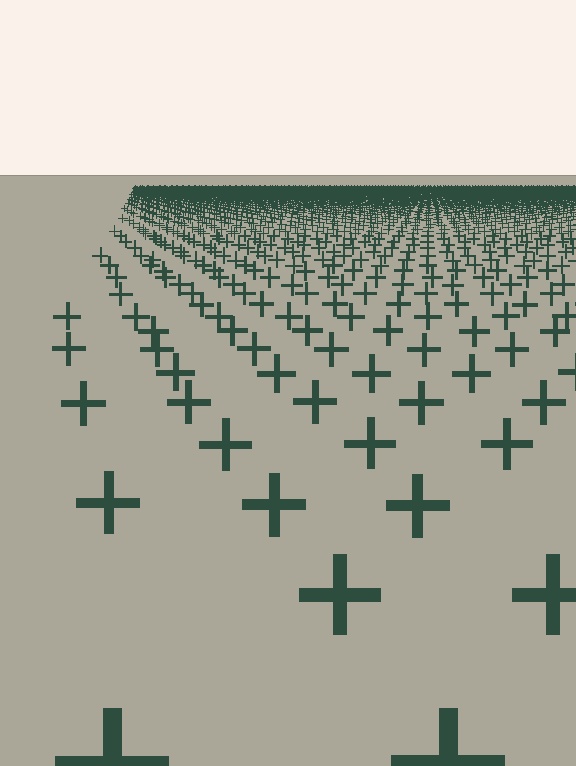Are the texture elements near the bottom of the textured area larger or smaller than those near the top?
Larger. Near the bottom, elements are closer to the viewer and appear at a bigger on-screen size.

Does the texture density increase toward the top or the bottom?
Density increases toward the top.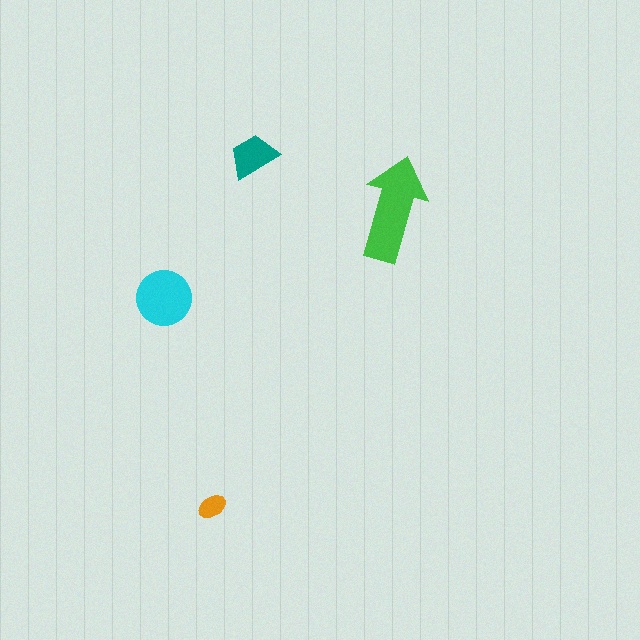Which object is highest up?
The teal trapezoid is topmost.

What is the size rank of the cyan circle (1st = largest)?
2nd.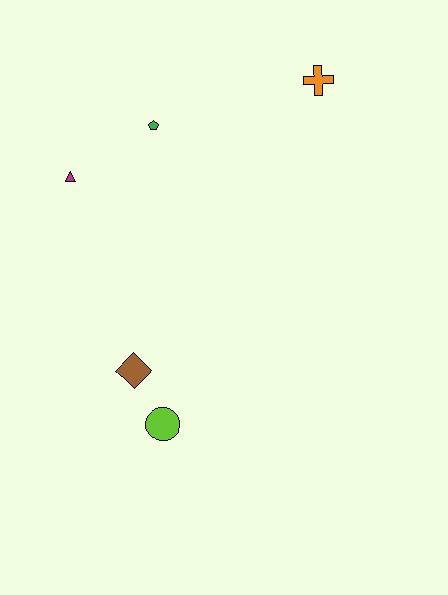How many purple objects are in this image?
There are no purple objects.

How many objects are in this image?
There are 5 objects.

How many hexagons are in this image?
There are no hexagons.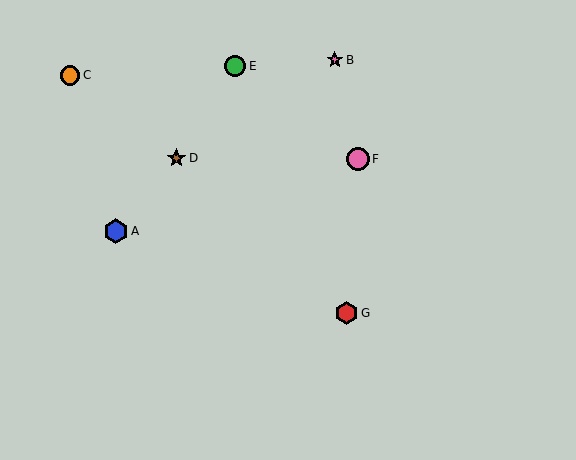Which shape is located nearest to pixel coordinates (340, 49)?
The pink star (labeled B) at (335, 60) is nearest to that location.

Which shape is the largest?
The blue hexagon (labeled A) is the largest.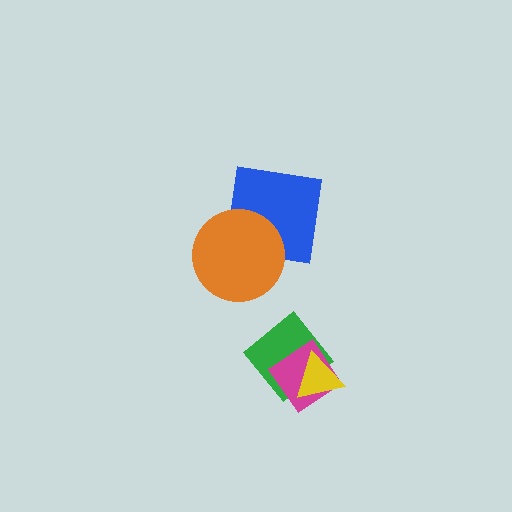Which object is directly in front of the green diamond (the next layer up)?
The magenta diamond is directly in front of the green diamond.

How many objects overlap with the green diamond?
2 objects overlap with the green diamond.